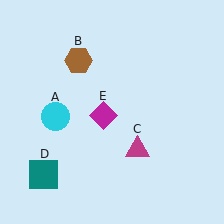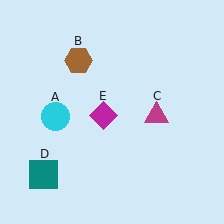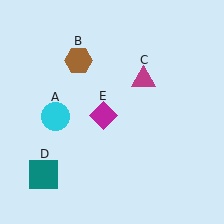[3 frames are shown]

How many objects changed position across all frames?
1 object changed position: magenta triangle (object C).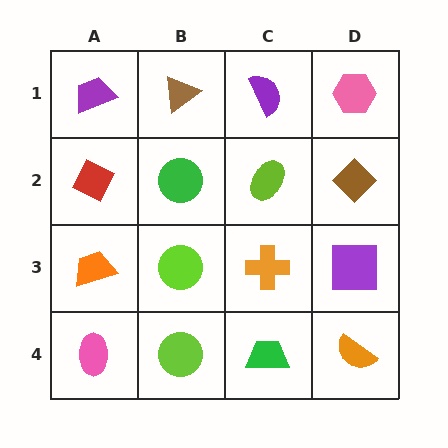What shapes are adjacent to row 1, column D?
A brown diamond (row 2, column D), a purple semicircle (row 1, column C).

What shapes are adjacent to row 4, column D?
A purple square (row 3, column D), a green trapezoid (row 4, column C).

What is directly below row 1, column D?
A brown diamond.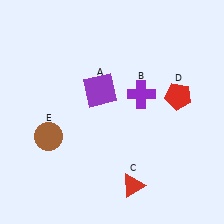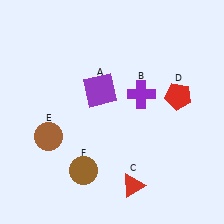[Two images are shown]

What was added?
A brown circle (F) was added in Image 2.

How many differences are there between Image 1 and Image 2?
There is 1 difference between the two images.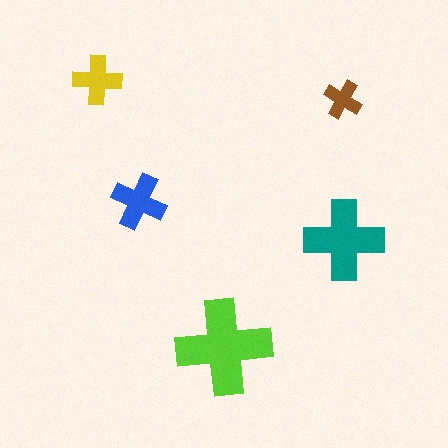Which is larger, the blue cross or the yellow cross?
The blue one.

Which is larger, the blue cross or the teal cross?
The teal one.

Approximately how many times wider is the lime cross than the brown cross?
About 2.5 times wider.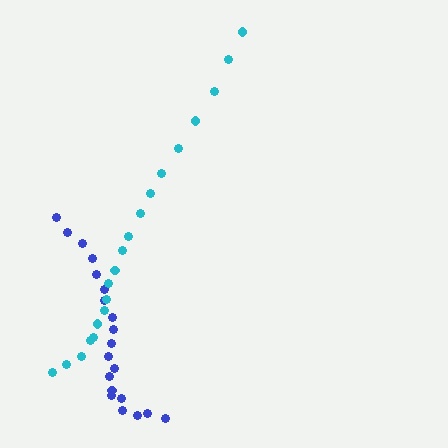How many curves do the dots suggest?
There are 2 distinct paths.